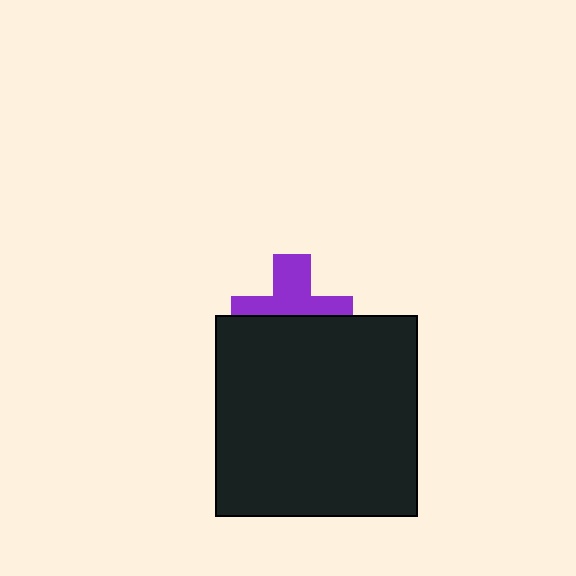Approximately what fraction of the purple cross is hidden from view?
Roughly 48% of the purple cross is hidden behind the black square.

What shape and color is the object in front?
The object in front is a black square.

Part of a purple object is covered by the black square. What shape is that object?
It is a cross.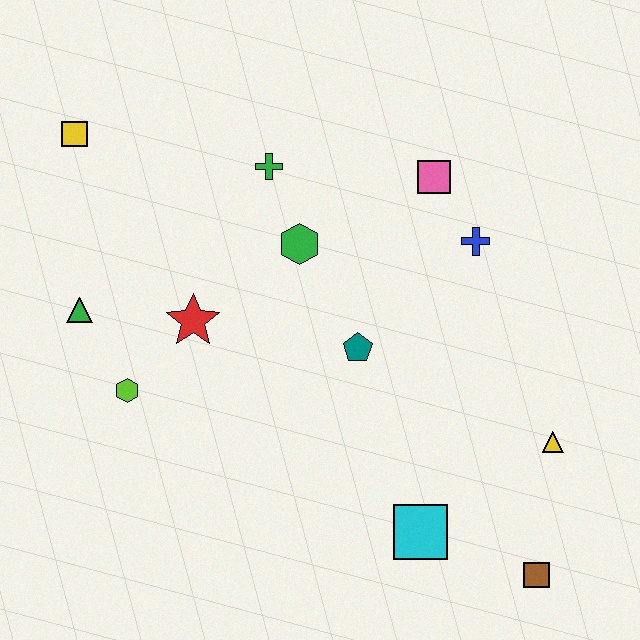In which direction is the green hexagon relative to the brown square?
The green hexagon is above the brown square.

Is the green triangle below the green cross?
Yes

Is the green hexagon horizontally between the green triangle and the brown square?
Yes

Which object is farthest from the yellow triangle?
The yellow square is farthest from the yellow triangle.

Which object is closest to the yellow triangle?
The brown square is closest to the yellow triangle.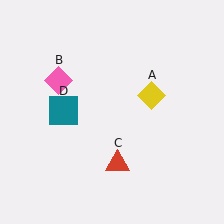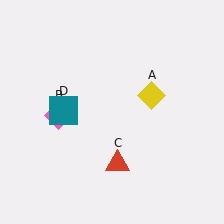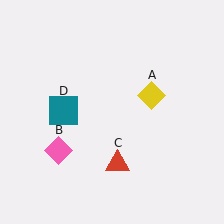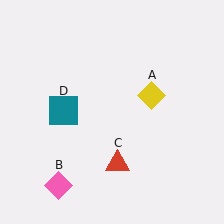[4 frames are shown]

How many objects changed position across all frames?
1 object changed position: pink diamond (object B).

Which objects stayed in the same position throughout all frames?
Yellow diamond (object A) and red triangle (object C) and teal square (object D) remained stationary.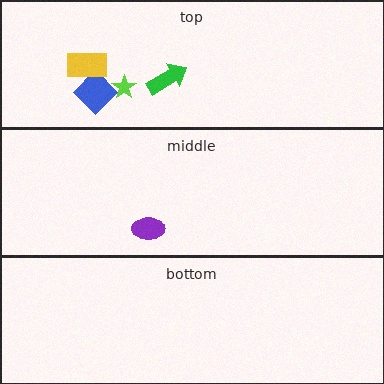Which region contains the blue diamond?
The top region.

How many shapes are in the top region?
4.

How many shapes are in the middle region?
1.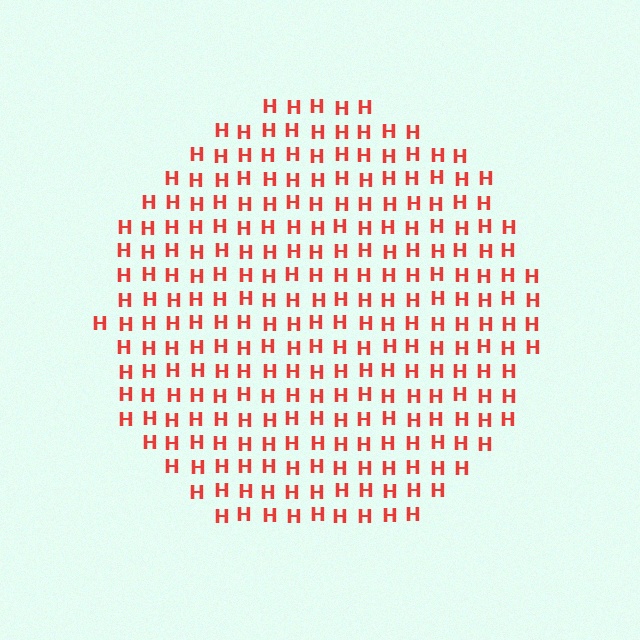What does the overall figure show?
The overall figure shows a circle.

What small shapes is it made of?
It is made of small letter H's.